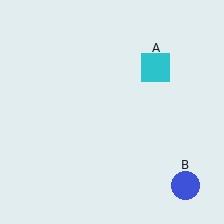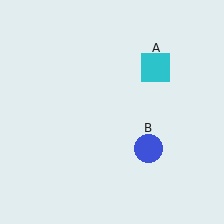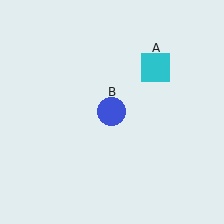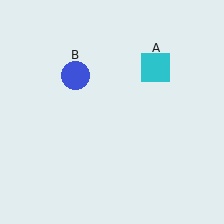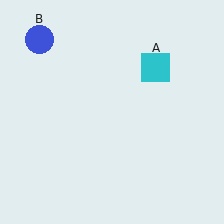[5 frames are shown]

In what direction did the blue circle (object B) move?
The blue circle (object B) moved up and to the left.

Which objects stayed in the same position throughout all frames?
Cyan square (object A) remained stationary.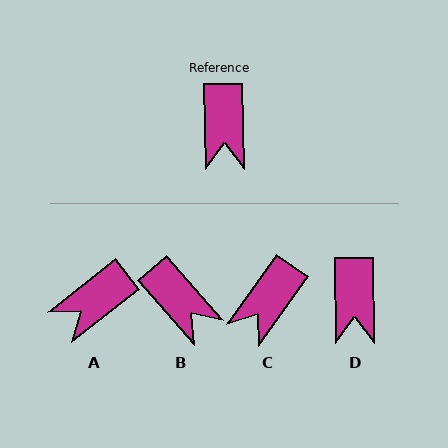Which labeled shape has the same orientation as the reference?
D.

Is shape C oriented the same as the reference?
No, it is off by about 36 degrees.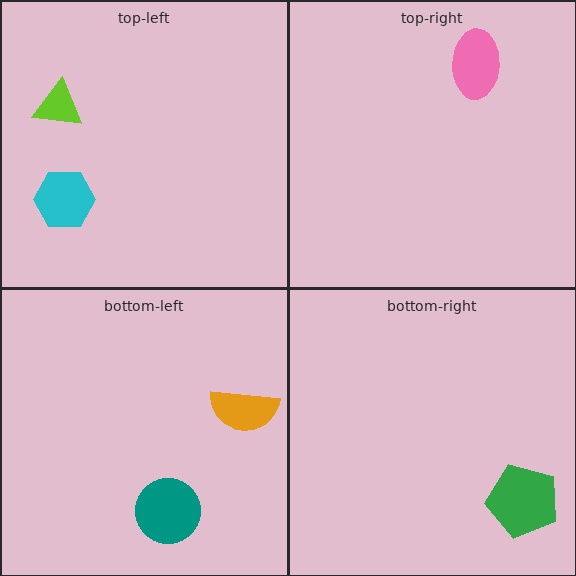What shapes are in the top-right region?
The pink ellipse.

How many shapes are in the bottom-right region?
1.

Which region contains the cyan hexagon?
The top-left region.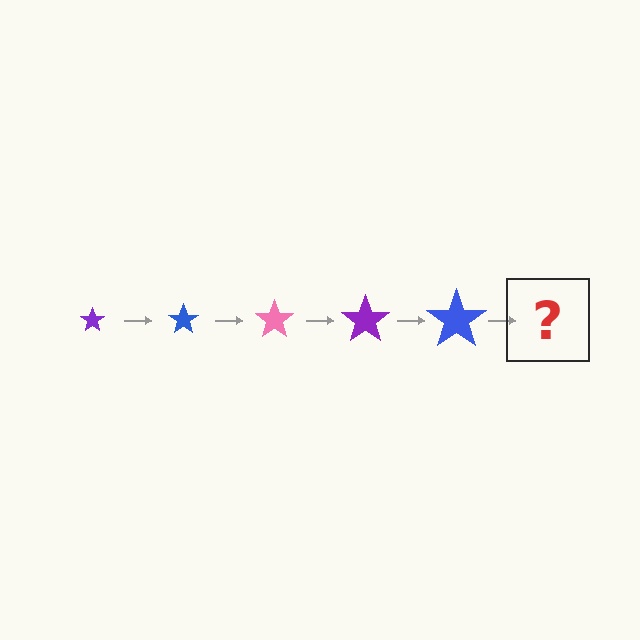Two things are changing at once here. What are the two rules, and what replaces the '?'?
The two rules are that the star grows larger each step and the color cycles through purple, blue, and pink. The '?' should be a pink star, larger than the previous one.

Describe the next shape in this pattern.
It should be a pink star, larger than the previous one.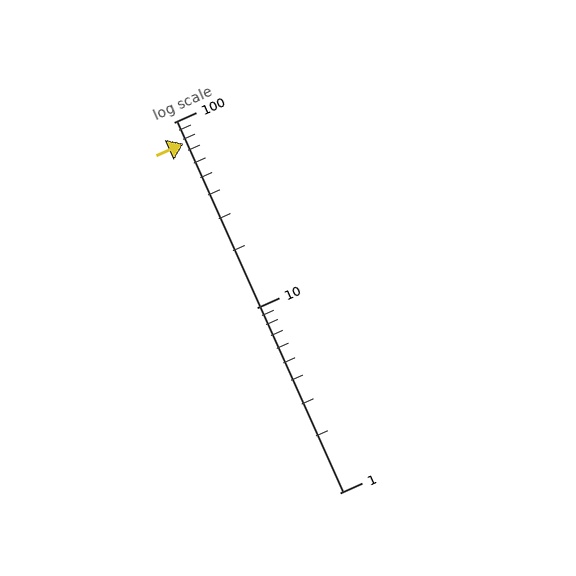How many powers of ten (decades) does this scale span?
The scale spans 2 decades, from 1 to 100.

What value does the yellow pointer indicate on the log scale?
The pointer indicates approximately 77.